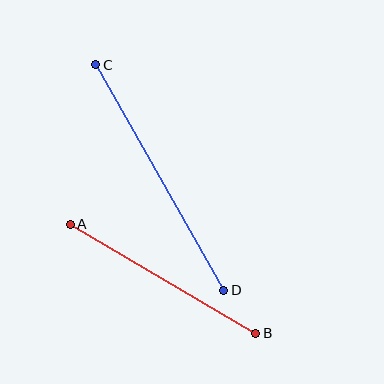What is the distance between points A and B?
The distance is approximately 215 pixels.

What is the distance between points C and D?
The distance is approximately 259 pixels.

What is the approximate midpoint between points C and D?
The midpoint is at approximately (160, 178) pixels.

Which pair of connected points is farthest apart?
Points C and D are farthest apart.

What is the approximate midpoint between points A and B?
The midpoint is at approximately (163, 279) pixels.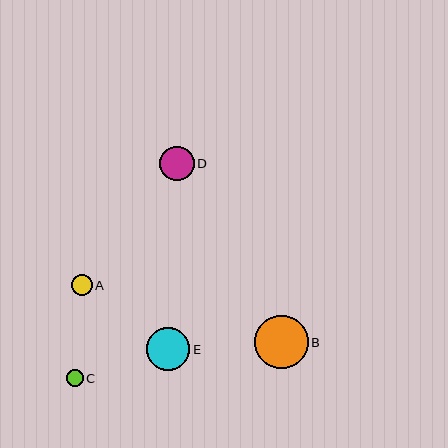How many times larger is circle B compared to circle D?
Circle B is approximately 1.5 times the size of circle D.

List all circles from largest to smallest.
From largest to smallest: B, E, D, A, C.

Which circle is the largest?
Circle B is the largest with a size of approximately 54 pixels.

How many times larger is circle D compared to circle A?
Circle D is approximately 1.7 times the size of circle A.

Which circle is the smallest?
Circle C is the smallest with a size of approximately 17 pixels.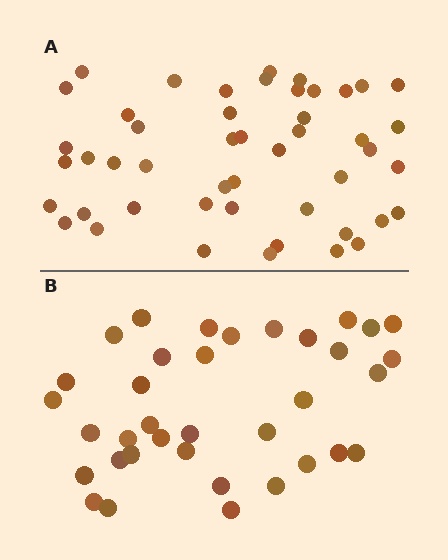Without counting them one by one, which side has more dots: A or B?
Region A (the top region) has more dots.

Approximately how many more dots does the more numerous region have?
Region A has roughly 12 or so more dots than region B.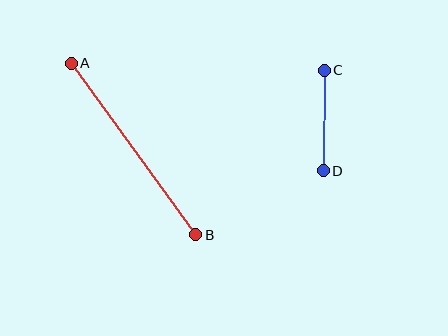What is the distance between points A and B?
The distance is approximately 212 pixels.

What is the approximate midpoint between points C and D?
The midpoint is at approximately (324, 121) pixels.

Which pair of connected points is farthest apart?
Points A and B are farthest apart.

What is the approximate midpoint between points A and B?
The midpoint is at approximately (133, 149) pixels.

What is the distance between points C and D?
The distance is approximately 100 pixels.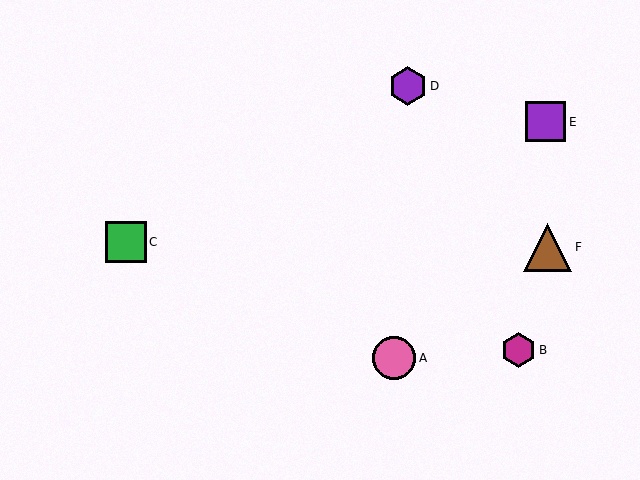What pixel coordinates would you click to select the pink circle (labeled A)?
Click at (394, 358) to select the pink circle A.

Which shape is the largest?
The brown triangle (labeled F) is the largest.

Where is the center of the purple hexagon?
The center of the purple hexagon is at (408, 86).